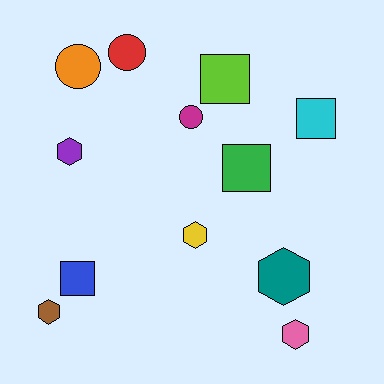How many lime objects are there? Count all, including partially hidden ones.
There is 1 lime object.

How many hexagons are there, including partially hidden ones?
There are 5 hexagons.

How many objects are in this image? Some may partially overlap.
There are 12 objects.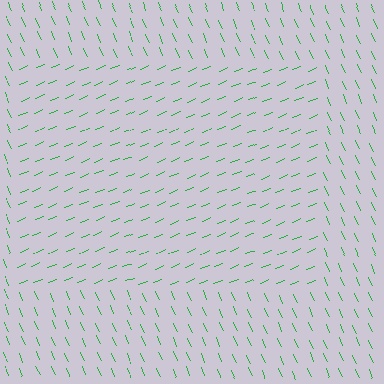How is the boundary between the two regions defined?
The boundary is defined purely by a change in line orientation (approximately 88 degrees difference). All lines are the same color and thickness.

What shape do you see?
I see a rectangle.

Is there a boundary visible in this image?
Yes, there is a texture boundary formed by a change in line orientation.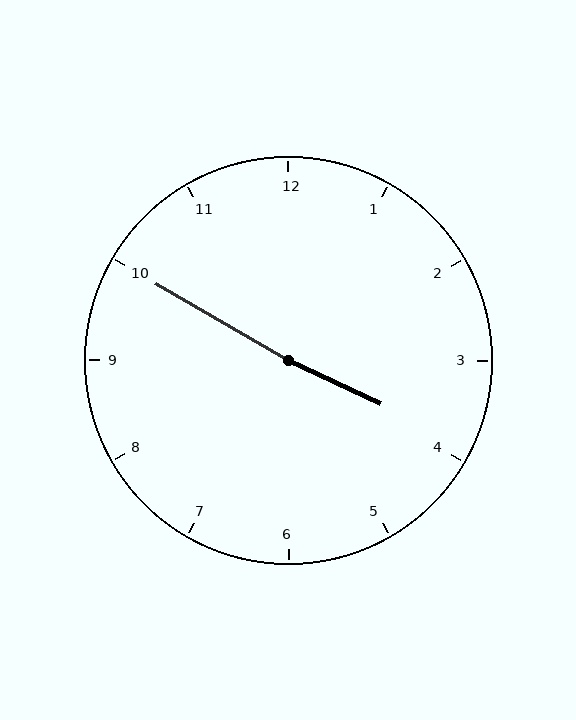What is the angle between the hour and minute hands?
Approximately 175 degrees.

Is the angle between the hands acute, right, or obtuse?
It is obtuse.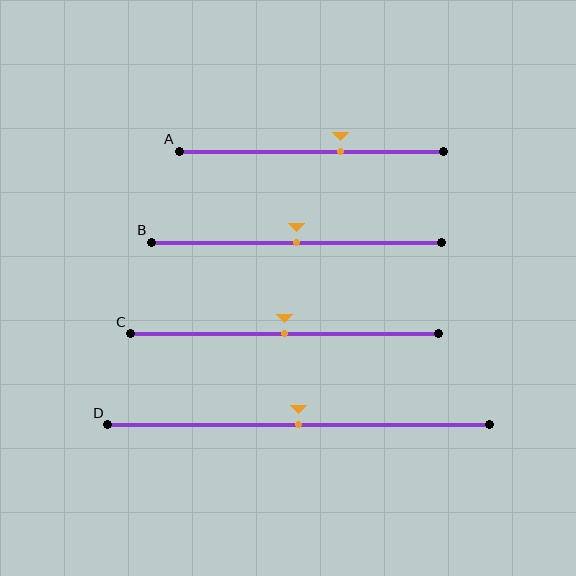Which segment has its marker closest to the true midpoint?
Segment B has its marker closest to the true midpoint.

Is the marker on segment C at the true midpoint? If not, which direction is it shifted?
Yes, the marker on segment C is at the true midpoint.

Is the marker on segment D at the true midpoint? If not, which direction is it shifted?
Yes, the marker on segment D is at the true midpoint.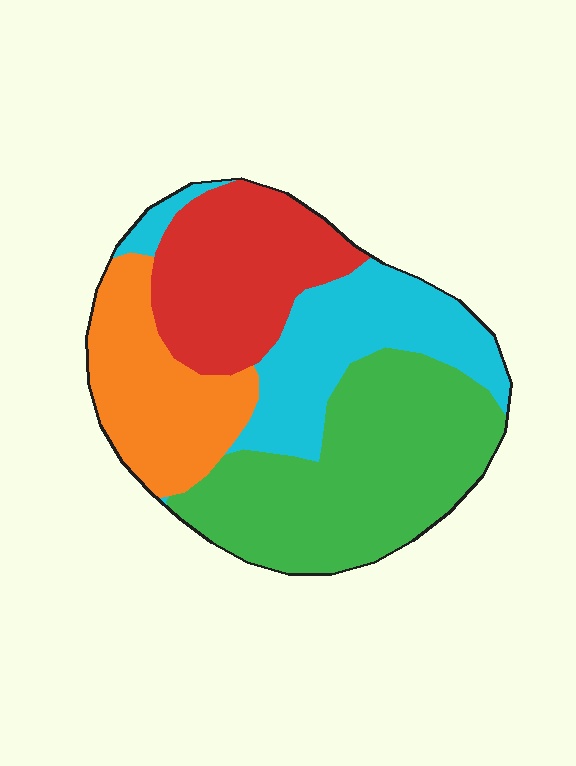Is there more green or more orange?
Green.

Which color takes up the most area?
Green, at roughly 35%.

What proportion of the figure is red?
Red covers roughly 20% of the figure.